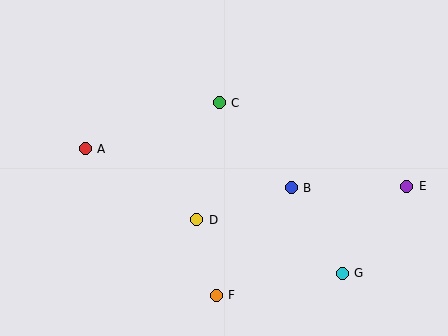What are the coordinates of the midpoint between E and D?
The midpoint between E and D is at (302, 203).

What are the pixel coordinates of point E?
Point E is at (407, 186).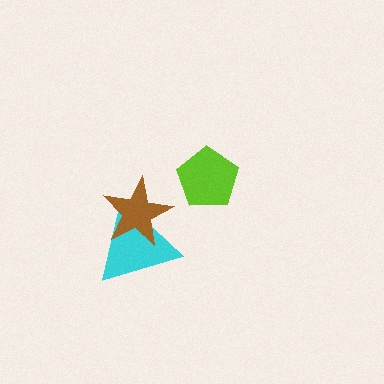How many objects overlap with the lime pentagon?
0 objects overlap with the lime pentagon.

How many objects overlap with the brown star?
1 object overlaps with the brown star.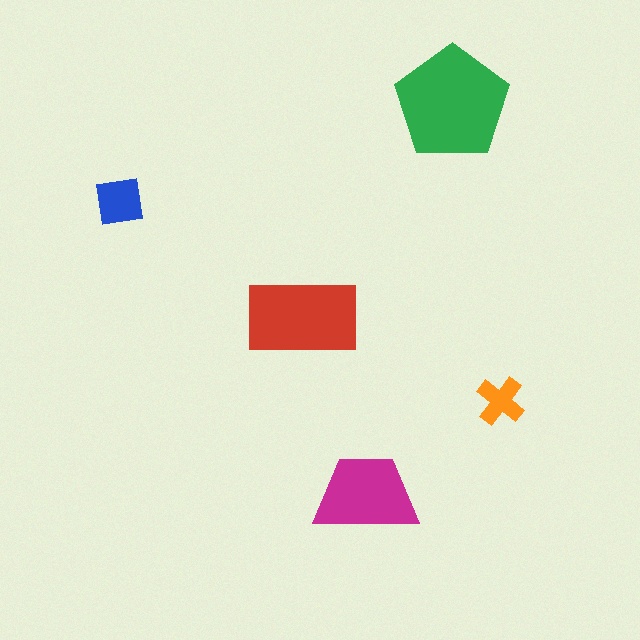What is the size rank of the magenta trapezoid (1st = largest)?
3rd.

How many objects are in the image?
There are 5 objects in the image.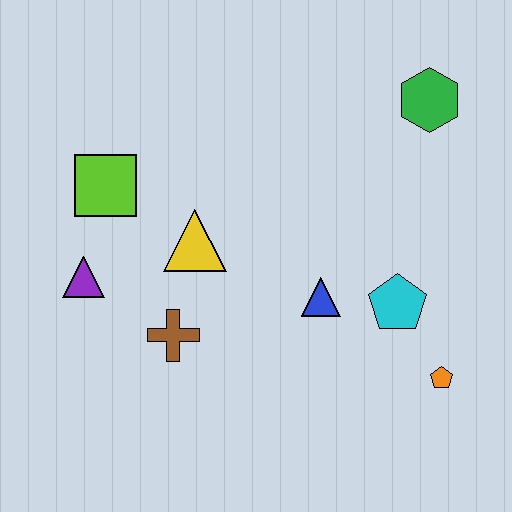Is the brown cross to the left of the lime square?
No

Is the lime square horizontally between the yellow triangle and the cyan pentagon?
No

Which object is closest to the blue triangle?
The cyan pentagon is closest to the blue triangle.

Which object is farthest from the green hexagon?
The purple triangle is farthest from the green hexagon.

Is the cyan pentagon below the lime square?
Yes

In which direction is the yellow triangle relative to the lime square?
The yellow triangle is to the right of the lime square.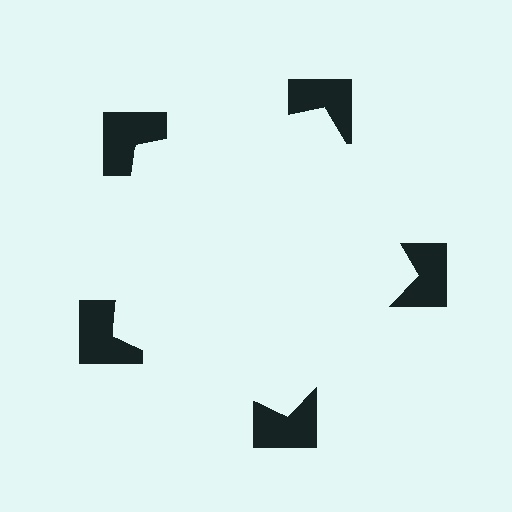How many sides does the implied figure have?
5 sides.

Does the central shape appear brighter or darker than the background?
It typically appears slightly brighter than the background, even though no actual brightness change is drawn.